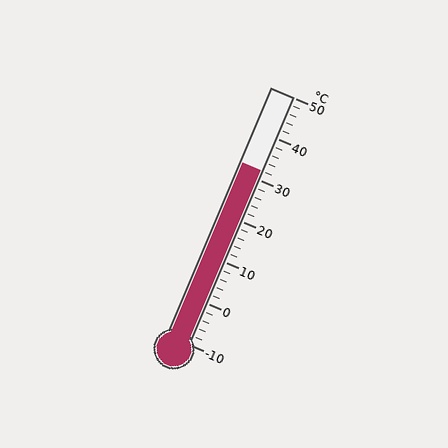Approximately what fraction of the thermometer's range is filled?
The thermometer is filled to approximately 70% of its range.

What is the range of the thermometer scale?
The thermometer scale ranges from -10°C to 50°C.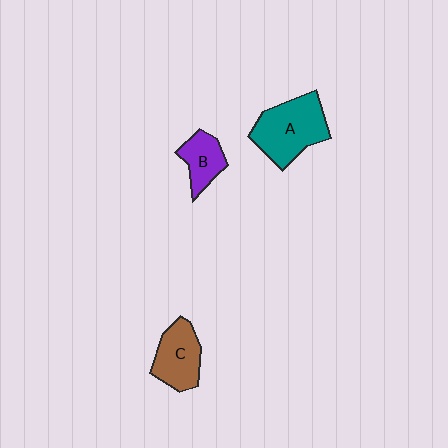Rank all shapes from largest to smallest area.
From largest to smallest: A (teal), C (brown), B (purple).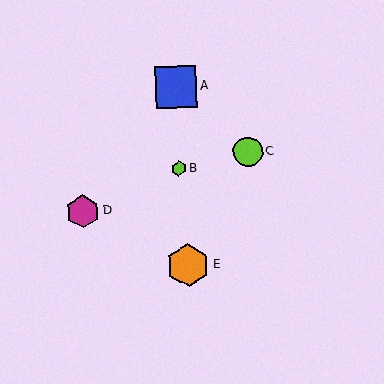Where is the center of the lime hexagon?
The center of the lime hexagon is at (179, 168).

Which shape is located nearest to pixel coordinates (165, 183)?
The lime hexagon (labeled B) at (179, 168) is nearest to that location.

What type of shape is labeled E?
Shape E is an orange hexagon.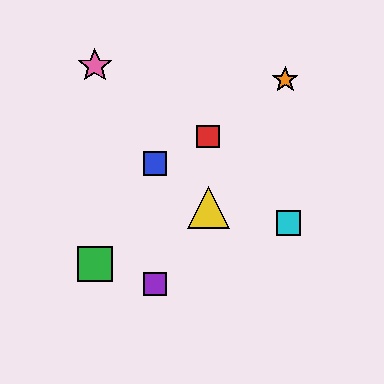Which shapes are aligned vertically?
The red square, the yellow triangle are aligned vertically.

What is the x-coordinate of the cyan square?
The cyan square is at x≈289.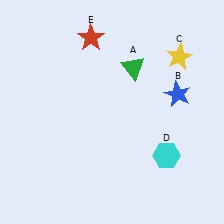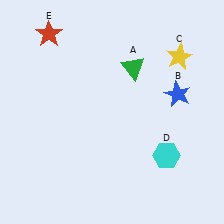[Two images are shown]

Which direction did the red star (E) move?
The red star (E) moved left.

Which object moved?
The red star (E) moved left.